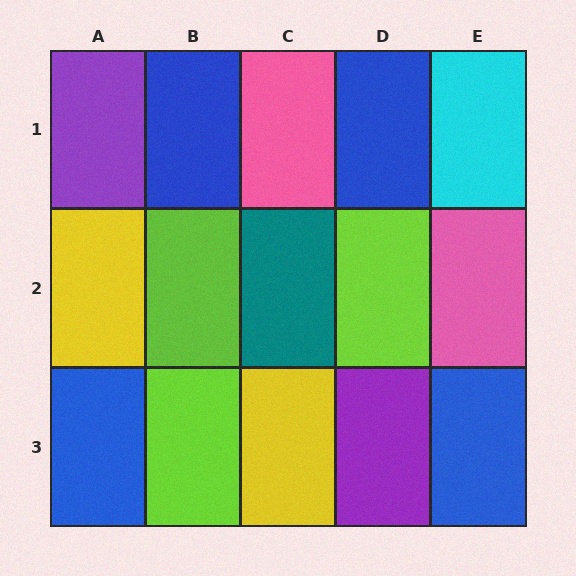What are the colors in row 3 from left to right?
Blue, lime, yellow, purple, blue.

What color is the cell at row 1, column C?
Pink.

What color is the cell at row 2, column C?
Teal.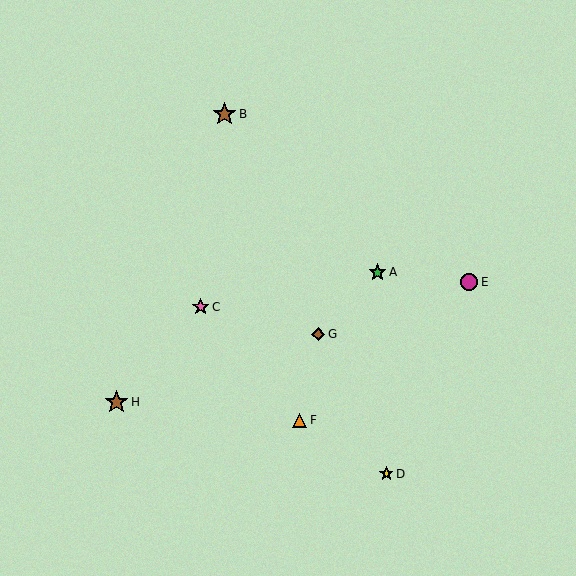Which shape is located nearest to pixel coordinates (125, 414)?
The brown star (labeled H) at (117, 402) is nearest to that location.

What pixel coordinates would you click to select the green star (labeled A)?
Click at (378, 272) to select the green star A.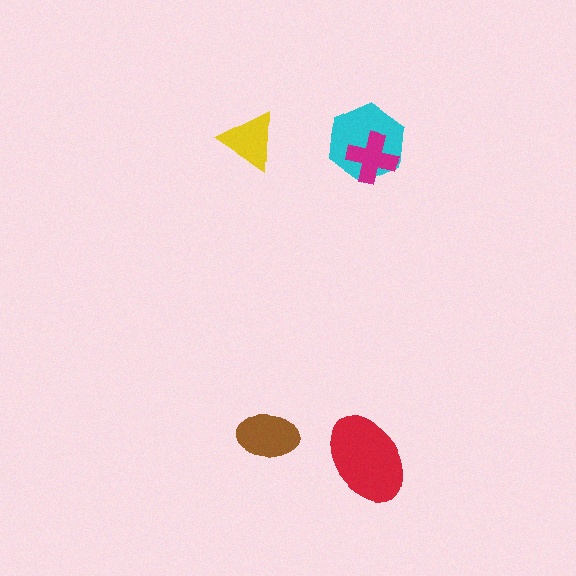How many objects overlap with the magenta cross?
1 object overlaps with the magenta cross.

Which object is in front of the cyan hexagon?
The magenta cross is in front of the cyan hexagon.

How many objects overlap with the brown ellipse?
0 objects overlap with the brown ellipse.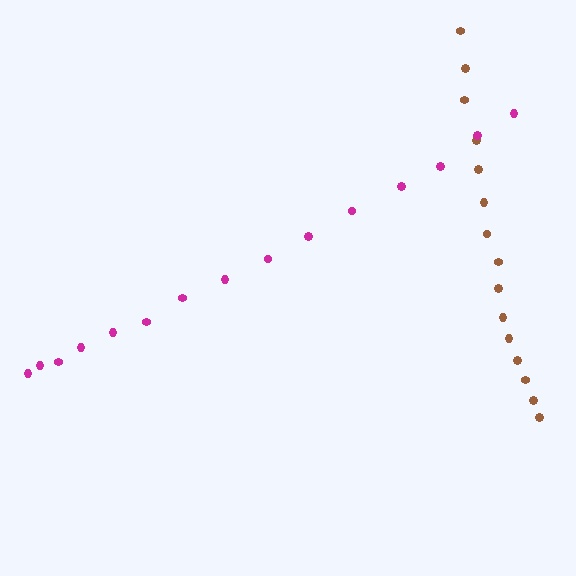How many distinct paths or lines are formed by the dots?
There are 2 distinct paths.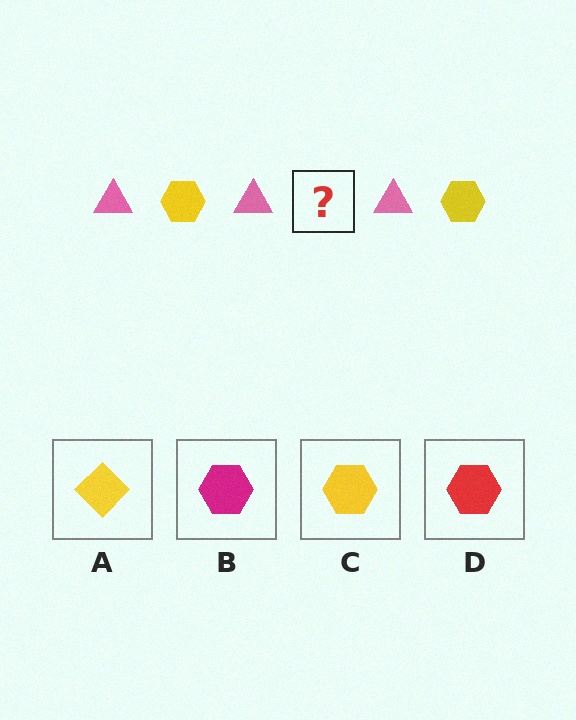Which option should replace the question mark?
Option C.